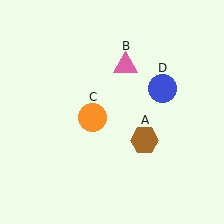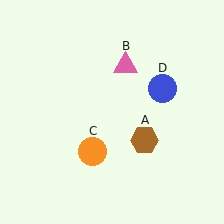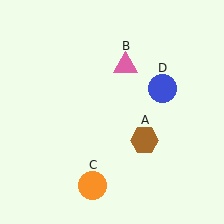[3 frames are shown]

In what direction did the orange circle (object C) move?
The orange circle (object C) moved down.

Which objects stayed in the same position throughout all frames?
Brown hexagon (object A) and pink triangle (object B) and blue circle (object D) remained stationary.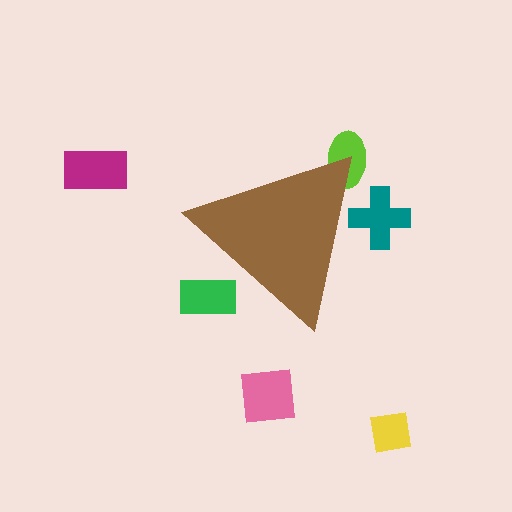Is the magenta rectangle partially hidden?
No, the magenta rectangle is fully visible.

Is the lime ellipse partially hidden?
Yes, the lime ellipse is partially hidden behind the brown triangle.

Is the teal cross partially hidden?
Yes, the teal cross is partially hidden behind the brown triangle.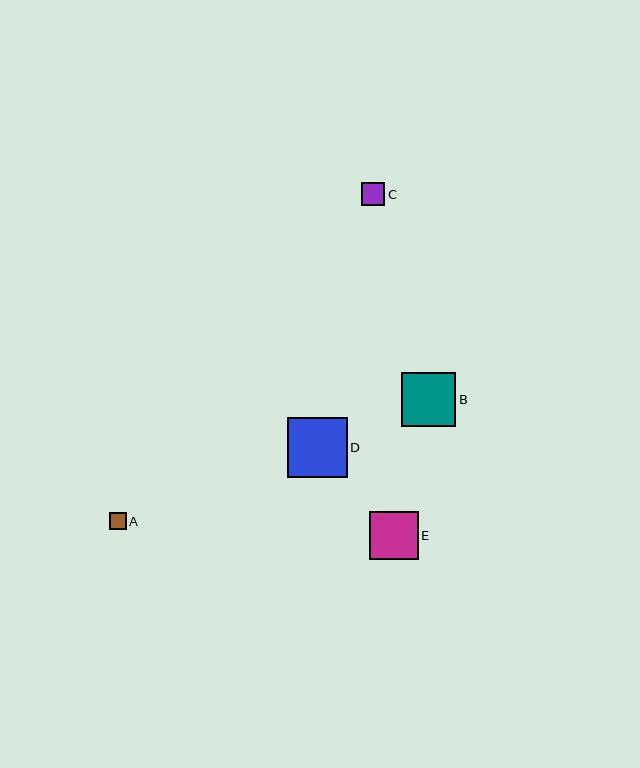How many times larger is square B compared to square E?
Square B is approximately 1.1 times the size of square E.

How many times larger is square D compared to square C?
Square D is approximately 2.6 times the size of square C.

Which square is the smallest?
Square A is the smallest with a size of approximately 17 pixels.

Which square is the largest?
Square D is the largest with a size of approximately 60 pixels.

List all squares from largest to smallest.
From largest to smallest: D, B, E, C, A.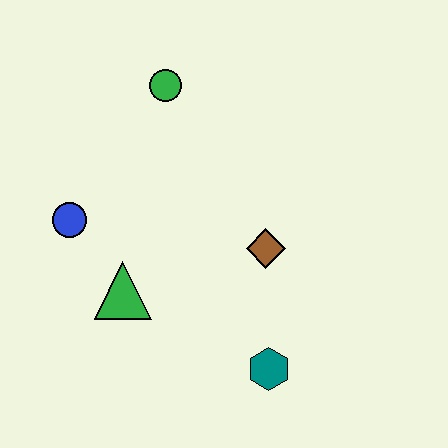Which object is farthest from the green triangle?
The green circle is farthest from the green triangle.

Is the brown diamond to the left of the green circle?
No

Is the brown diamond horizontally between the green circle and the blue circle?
No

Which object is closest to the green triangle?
The blue circle is closest to the green triangle.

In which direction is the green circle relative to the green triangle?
The green circle is above the green triangle.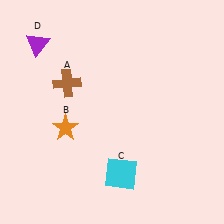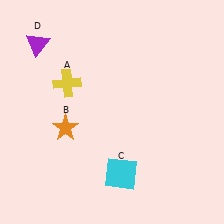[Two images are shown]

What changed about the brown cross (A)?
In Image 1, A is brown. In Image 2, it changed to yellow.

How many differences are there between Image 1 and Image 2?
There is 1 difference between the two images.